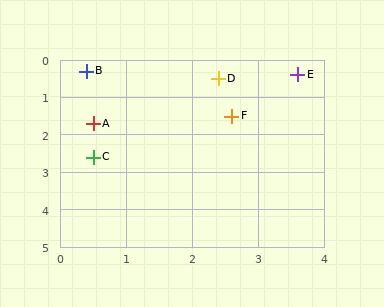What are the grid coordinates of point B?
Point B is at approximately (0.4, 0.3).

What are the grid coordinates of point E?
Point E is at approximately (3.6, 0.4).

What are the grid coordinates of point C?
Point C is at approximately (0.5, 2.6).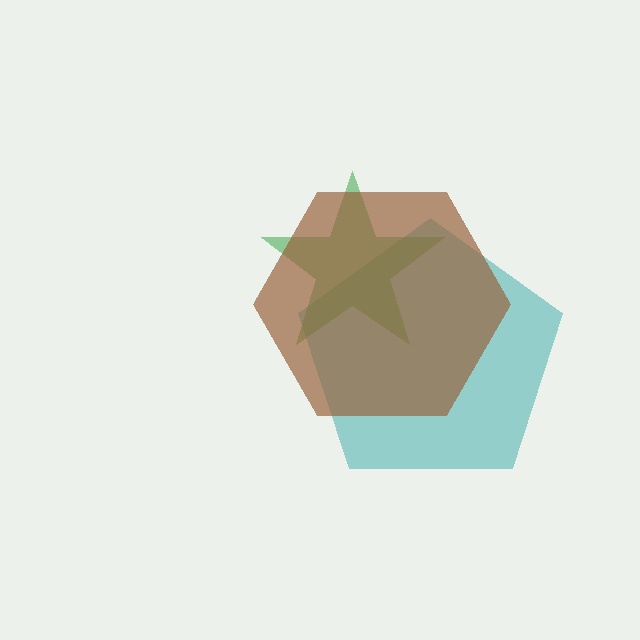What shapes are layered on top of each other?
The layered shapes are: a teal pentagon, a green star, a brown hexagon.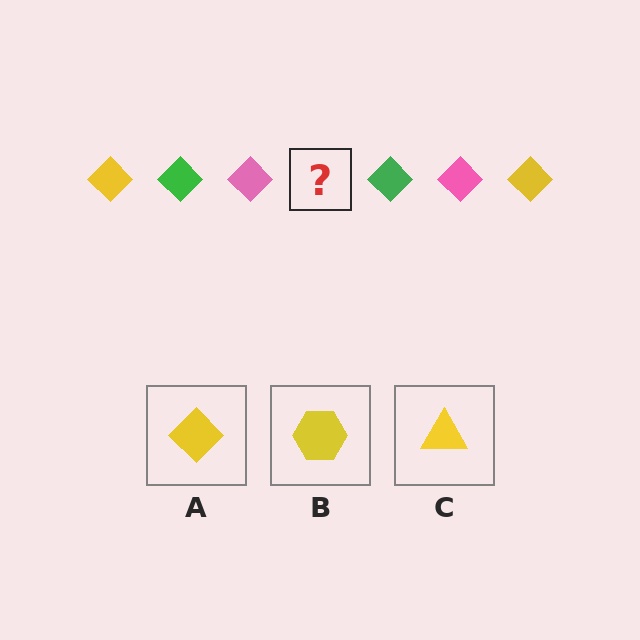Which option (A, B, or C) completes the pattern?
A.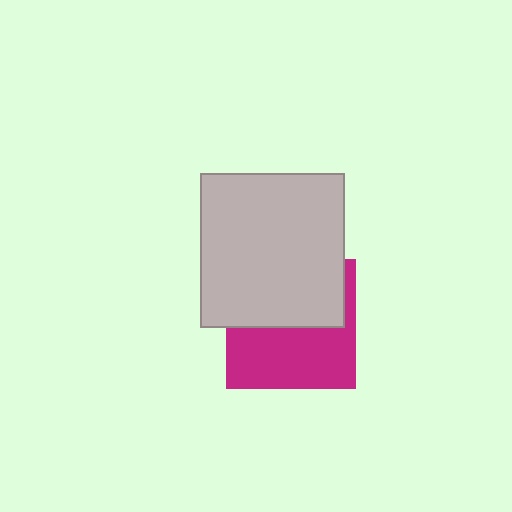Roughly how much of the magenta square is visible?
About half of it is visible (roughly 52%).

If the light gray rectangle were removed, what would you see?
You would see the complete magenta square.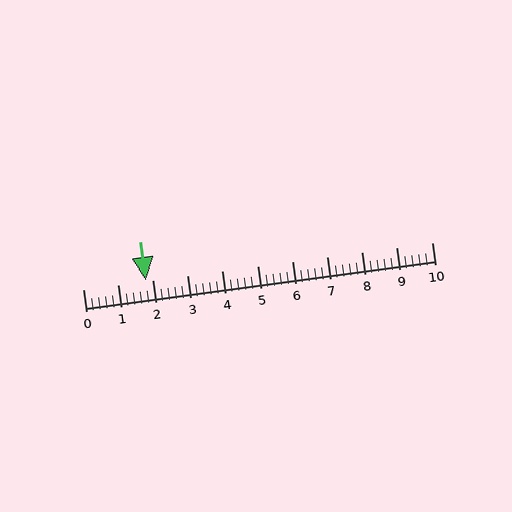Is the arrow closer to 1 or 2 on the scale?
The arrow is closer to 2.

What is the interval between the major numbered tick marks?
The major tick marks are spaced 1 units apart.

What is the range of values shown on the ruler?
The ruler shows values from 0 to 10.